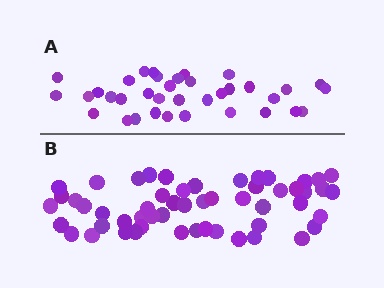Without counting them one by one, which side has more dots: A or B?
Region B (the bottom region) has more dots.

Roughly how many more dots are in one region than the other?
Region B has approximately 20 more dots than region A.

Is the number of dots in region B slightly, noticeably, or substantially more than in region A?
Region B has substantially more. The ratio is roughly 1.5 to 1.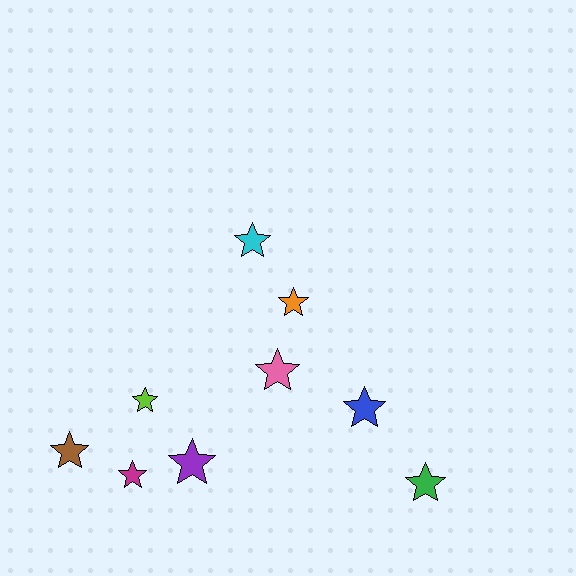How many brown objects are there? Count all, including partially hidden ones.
There is 1 brown object.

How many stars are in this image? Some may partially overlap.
There are 9 stars.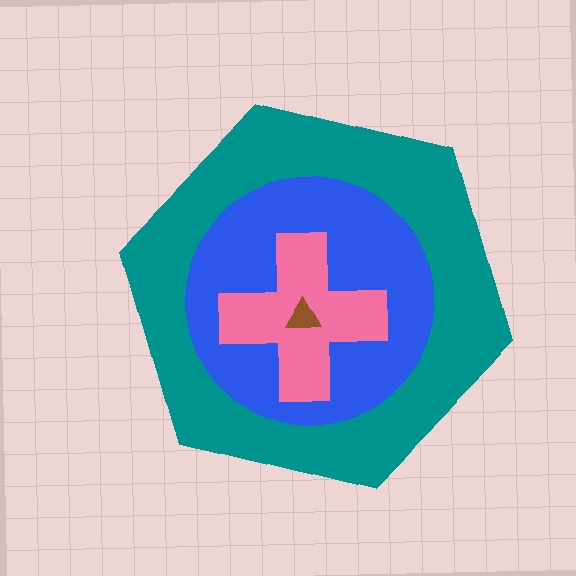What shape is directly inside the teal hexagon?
The blue circle.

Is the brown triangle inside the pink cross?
Yes.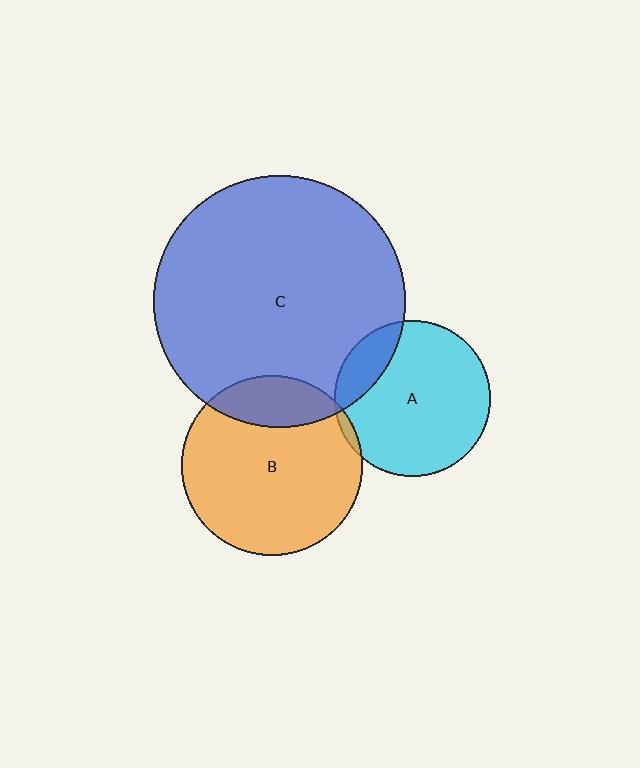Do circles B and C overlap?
Yes.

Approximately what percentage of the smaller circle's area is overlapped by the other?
Approximately 20%.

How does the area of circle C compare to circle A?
Approximately 2.6 times.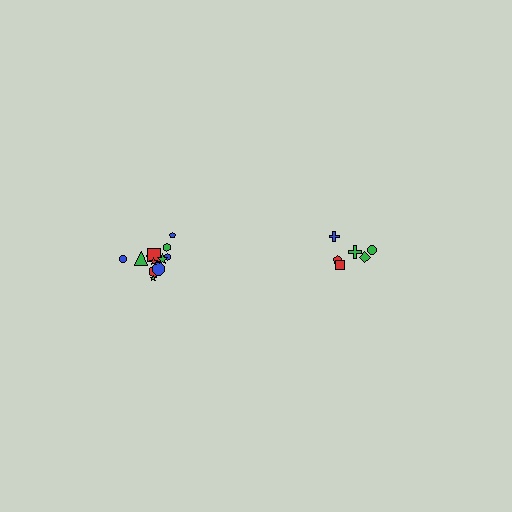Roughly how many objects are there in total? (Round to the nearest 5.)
Roughly 20 objects in total.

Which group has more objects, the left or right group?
The left group.